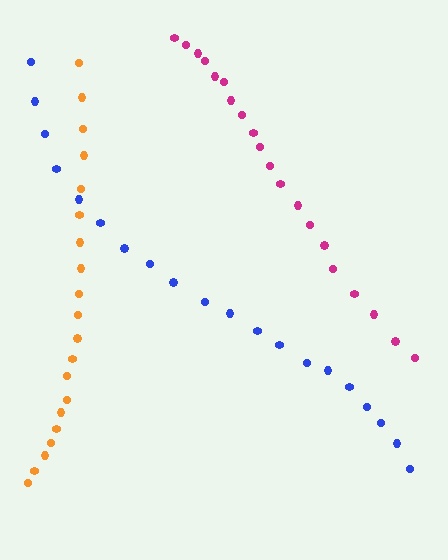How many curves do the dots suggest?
There are 3 distinct paths.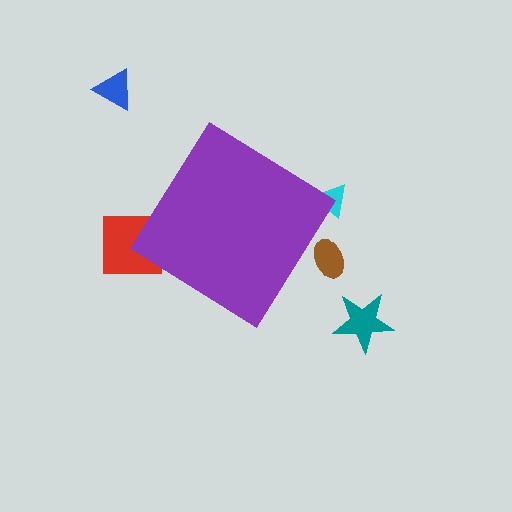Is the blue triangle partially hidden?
No, the blue triangle is fully visible.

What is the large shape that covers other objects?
A purple diamond.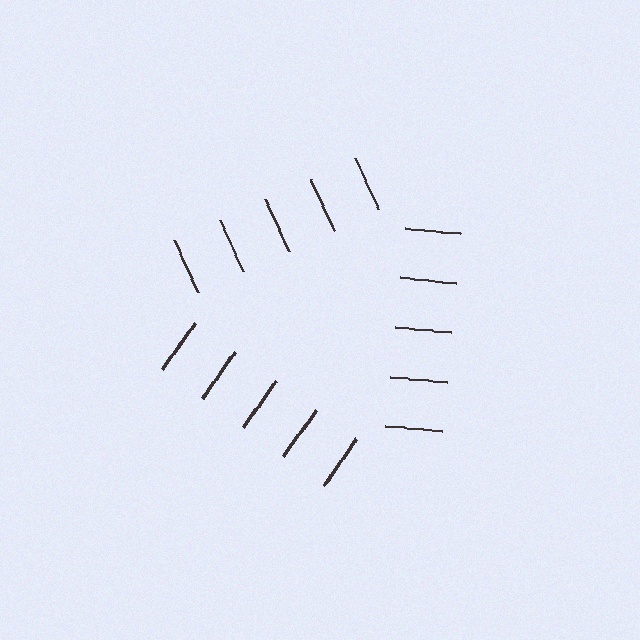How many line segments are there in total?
15 — 5 along each of the 3 edges.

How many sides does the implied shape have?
3 sides — the line-ends trace a triangle.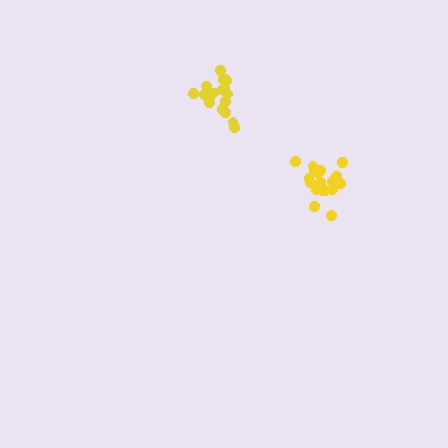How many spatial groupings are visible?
There are 2 spatial groupings.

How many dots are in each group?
Group 1: 19 dots, Group 2: 17 dots (36 total).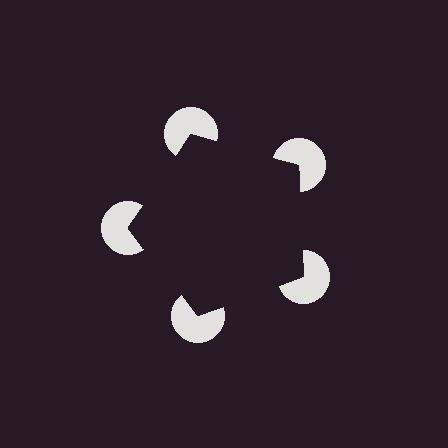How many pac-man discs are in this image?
There are 5 — one at each vertex of the illusory pentagon.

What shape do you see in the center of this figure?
An illusory pentagon — its edges are inferred from the aligned wedge cuts in the pac-man discs, not physically drawn.